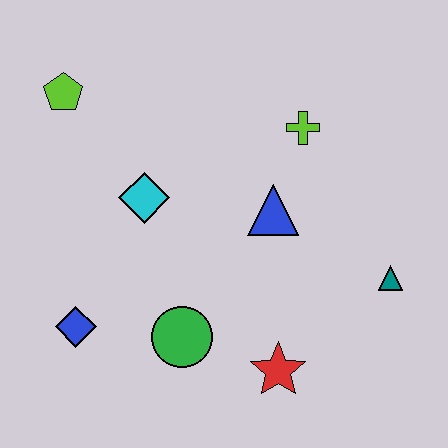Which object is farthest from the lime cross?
The blue diamond is farthest from the lime cross.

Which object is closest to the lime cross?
The blue triangle is closest to the lime cross.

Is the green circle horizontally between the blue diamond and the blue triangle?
Yes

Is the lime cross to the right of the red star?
Yes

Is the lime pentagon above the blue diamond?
Yes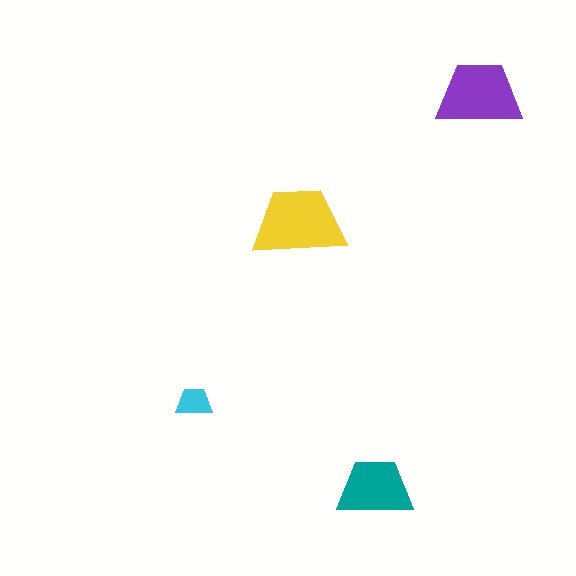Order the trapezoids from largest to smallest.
the yellow one, the purple one, the teal one, the cyan one.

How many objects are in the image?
There are 4 objects in the image.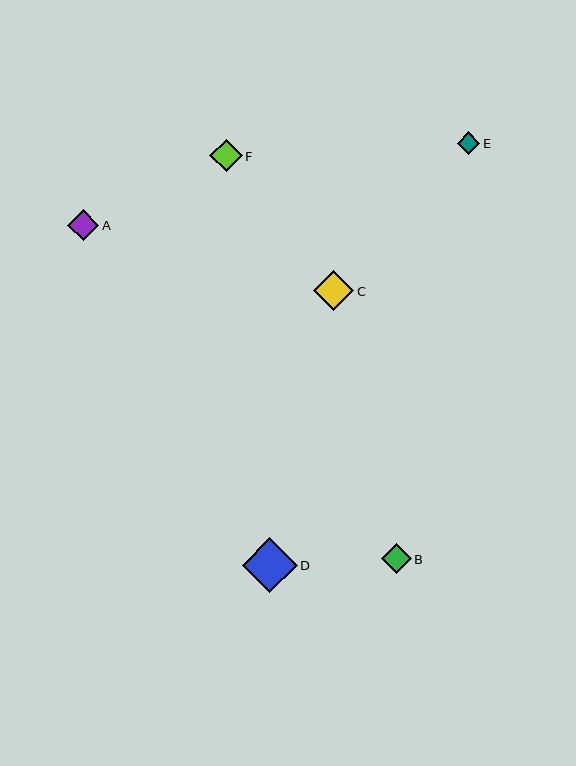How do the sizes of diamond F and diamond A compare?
Diamond F and diamond A are approximately the same size.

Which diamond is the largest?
Diamond D is the largest with a size of approximately 55 pixels.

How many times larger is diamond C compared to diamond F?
Diamond C is approximately 1.2 times the size of diamond F.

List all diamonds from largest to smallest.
From largest to smallest: D, C, F, A, B, E.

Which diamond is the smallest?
Diamond E is the smallest with a size of approximately 23 pixels.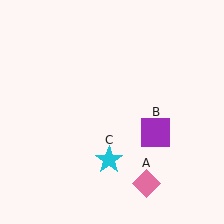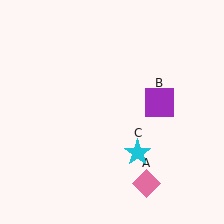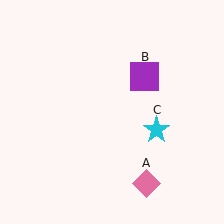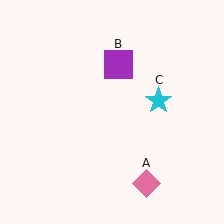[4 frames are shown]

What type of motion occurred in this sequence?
The purple square (object B), cyan star (object C) rotated counterclockwise around the center of the scene.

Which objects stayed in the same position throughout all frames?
Pink diamond (object A) remained stationary.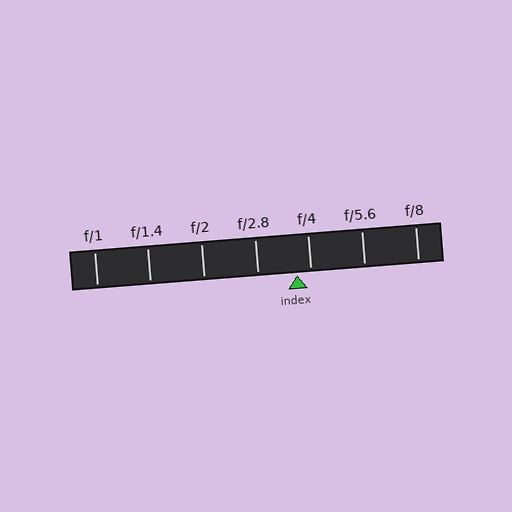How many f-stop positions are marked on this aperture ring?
There are 7 f-stop positions marked.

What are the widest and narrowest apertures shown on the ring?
The widest aperture shown is f/1 and the narrowest is f/8.